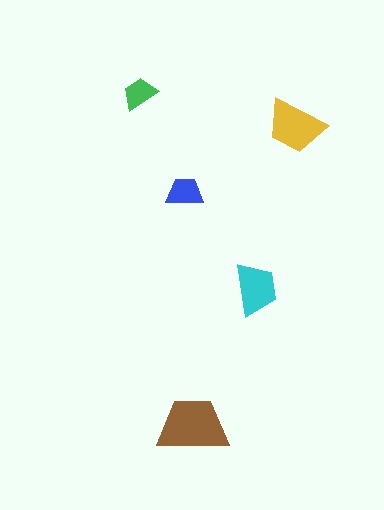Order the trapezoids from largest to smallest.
the brown one, the yellow one, the cyan one, the blue one, the green one.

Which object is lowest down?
The brown trapezoid is bottommost.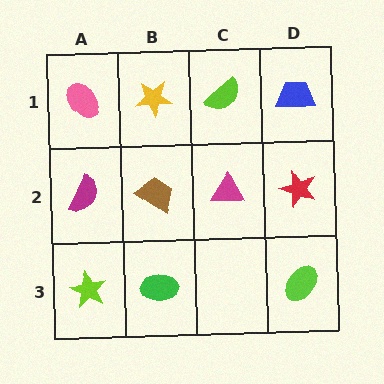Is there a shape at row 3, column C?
No, that cell is empty.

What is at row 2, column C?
A magenta triangle.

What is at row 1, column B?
A yellow star.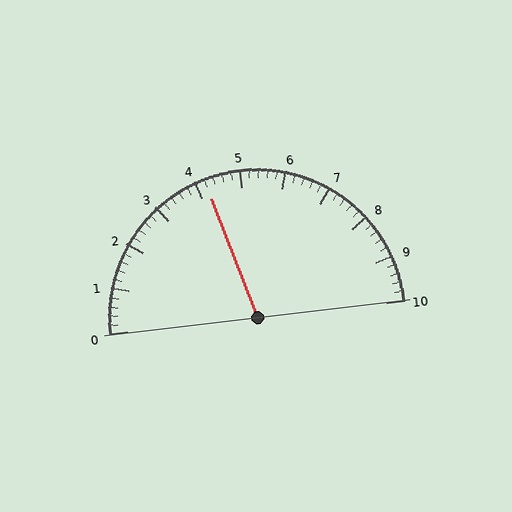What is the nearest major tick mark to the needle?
The nearest major tick mark is 4.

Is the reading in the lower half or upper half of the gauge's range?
The reading is in the lower half of the range (0 to 10).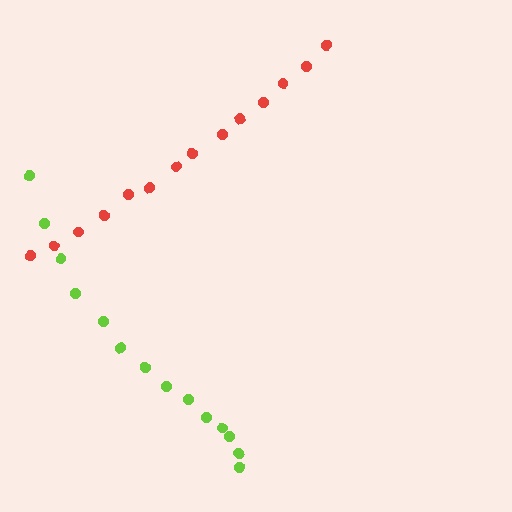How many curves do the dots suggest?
There are 2 distinct paths.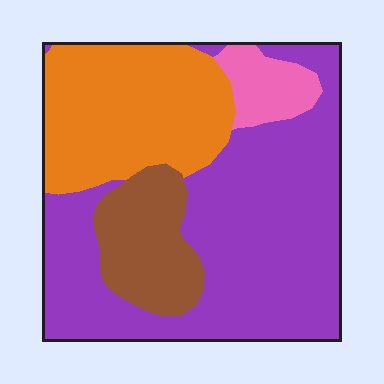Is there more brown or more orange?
Orange.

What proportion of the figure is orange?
Orange covers 27% of the figure.